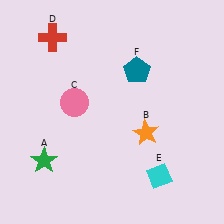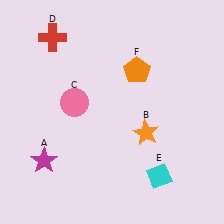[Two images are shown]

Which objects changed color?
A changed from green to magenta. F changed from teal to orange.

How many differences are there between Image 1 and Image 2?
There are 2 differences between the two images.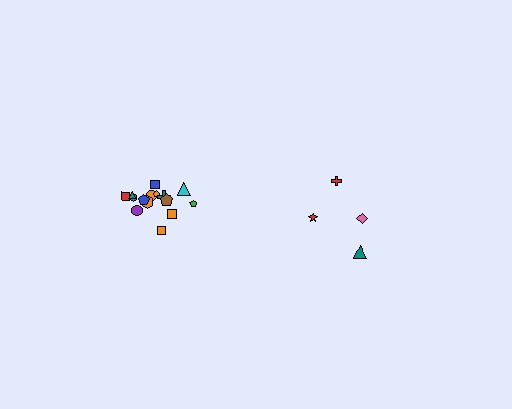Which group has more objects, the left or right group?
The left group.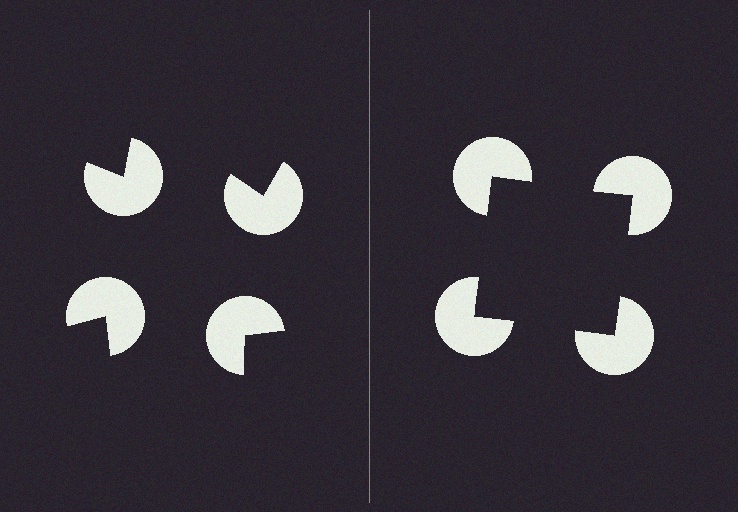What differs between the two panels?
The pac-man discs are positioned identically on both sides; only the wedge orientations differ. On the right they align to a square; on the left they are misaligned.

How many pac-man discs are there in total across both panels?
8 — 4 on each side.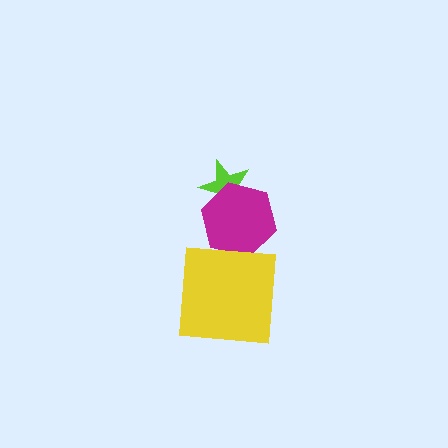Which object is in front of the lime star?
The magenta hexagon is in front of the lime star.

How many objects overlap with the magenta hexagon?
1 object overlaps with the magenta hexagon.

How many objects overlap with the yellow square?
0 objects overlap with the yellow square.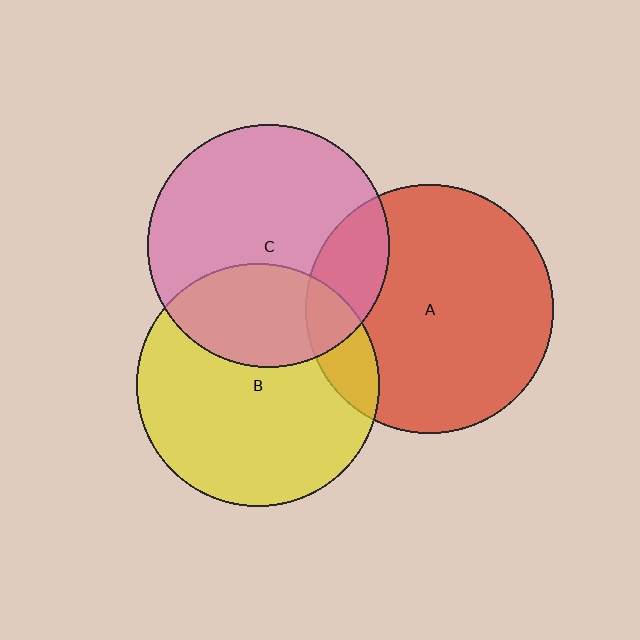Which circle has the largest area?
Circle A (red).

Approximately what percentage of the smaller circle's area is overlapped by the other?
Approximately 20%.